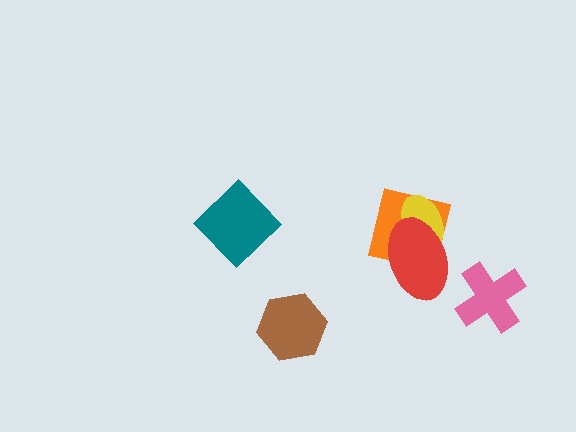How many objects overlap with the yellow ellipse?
2 objects overlap with the yellow ellipse.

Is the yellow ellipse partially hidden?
Yes, it is partially covered by another shape.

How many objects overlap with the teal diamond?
0 objects overlap with the teal diamond.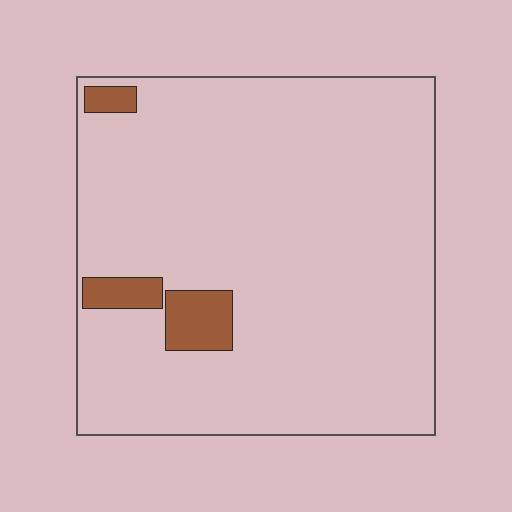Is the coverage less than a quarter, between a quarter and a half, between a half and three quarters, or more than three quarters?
Less than a quarter.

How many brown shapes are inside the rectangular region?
3.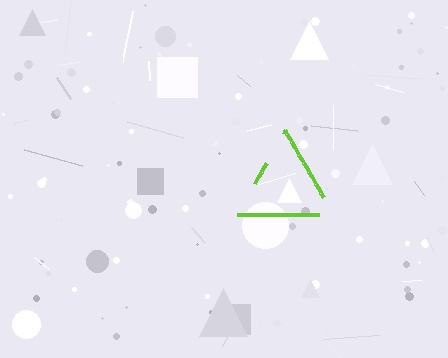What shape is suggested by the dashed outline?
The dashed outline suggests a triangle.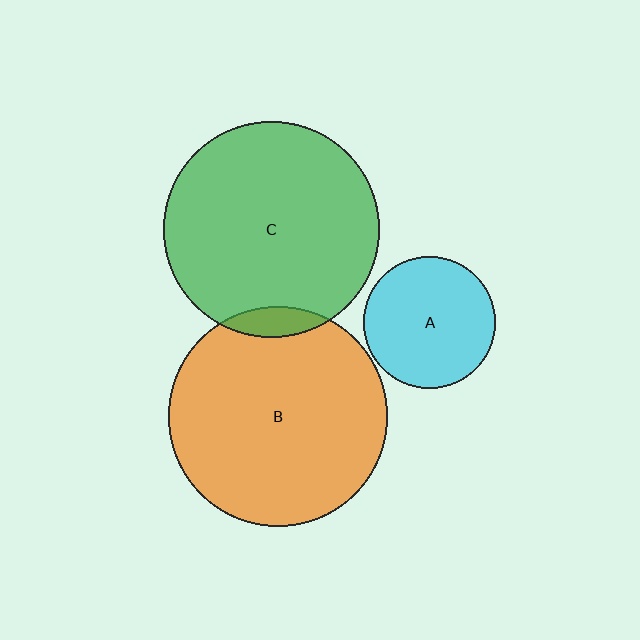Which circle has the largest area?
Circle B (orange).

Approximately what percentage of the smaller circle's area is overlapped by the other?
Approximately 5%.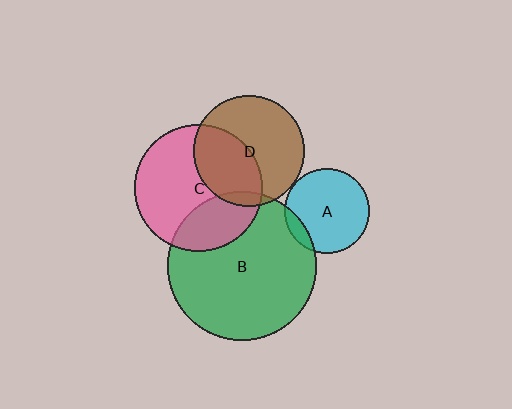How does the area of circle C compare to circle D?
Approximately 1.3 times.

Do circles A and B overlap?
Yes.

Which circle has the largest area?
Circle B (green).